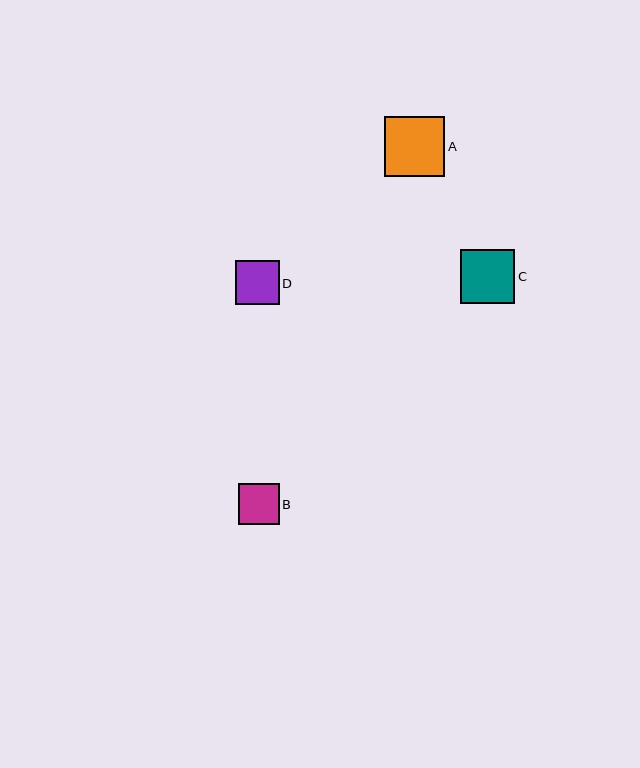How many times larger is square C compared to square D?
Square C is approximately 1.2 times the size of square D.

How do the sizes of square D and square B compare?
Square D and square B are approximately the same size.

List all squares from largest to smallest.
From largest to smallest: A, C, D, B.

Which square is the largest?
Square A is the largest with a size of approximately 60 pixels.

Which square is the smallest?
Square B is the smallest with a size of approximately 41 pixels.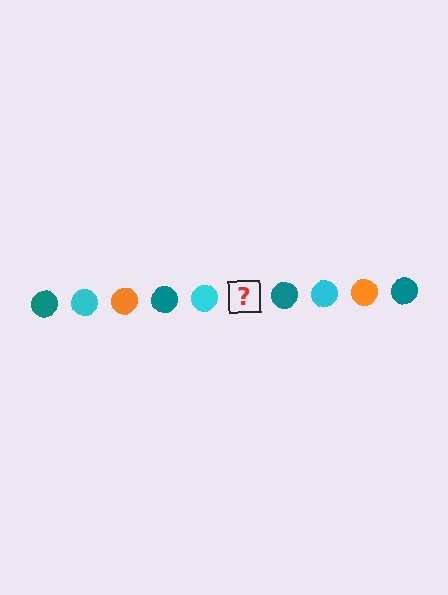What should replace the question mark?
The question mark should be replaced with an orange circle.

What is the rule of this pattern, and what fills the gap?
The rule is that the pattern cycles through teal, cyan, orange circles. The gap should be filled with an orange circle.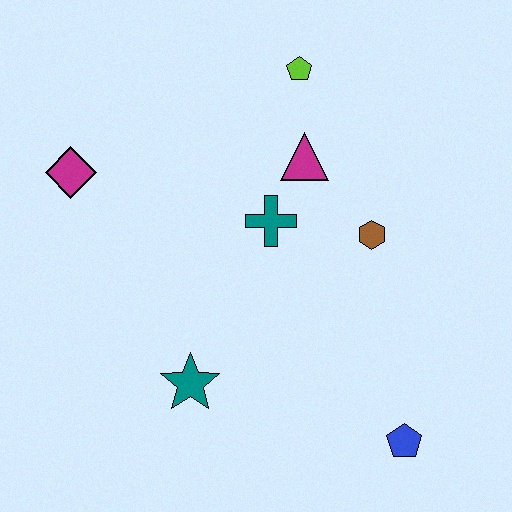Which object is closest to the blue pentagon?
The brown hexagon is closest to the blue pentagon.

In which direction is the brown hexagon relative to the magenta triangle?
The brown hexagon is below the magenta triangle.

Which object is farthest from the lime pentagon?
The blue pentagon is farthest from the lime pentagon.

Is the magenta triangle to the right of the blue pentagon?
No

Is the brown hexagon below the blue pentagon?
No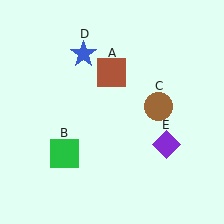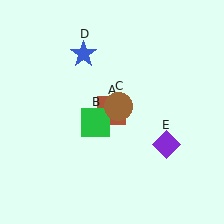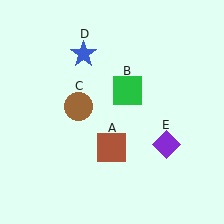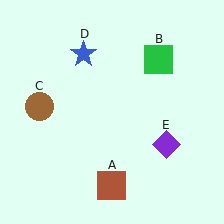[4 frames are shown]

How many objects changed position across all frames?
3 objects changed position: brown square (object A), green square (object B), brown circle (object C).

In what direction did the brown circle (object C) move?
The brown circle (object C) moved left.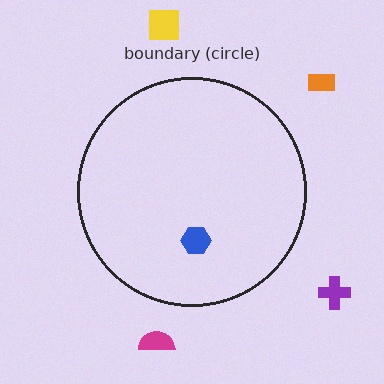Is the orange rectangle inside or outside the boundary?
Outside.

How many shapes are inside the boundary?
1 inside, 4 outside.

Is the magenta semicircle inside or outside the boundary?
Outside.